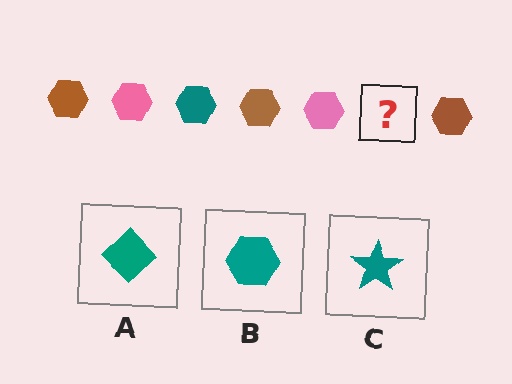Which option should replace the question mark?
Option B.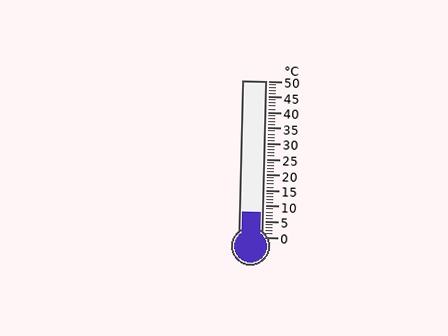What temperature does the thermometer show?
The thermometer shows approximately 8°C.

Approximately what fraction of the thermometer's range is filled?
The thermometer is filled to approximately 15% of its range.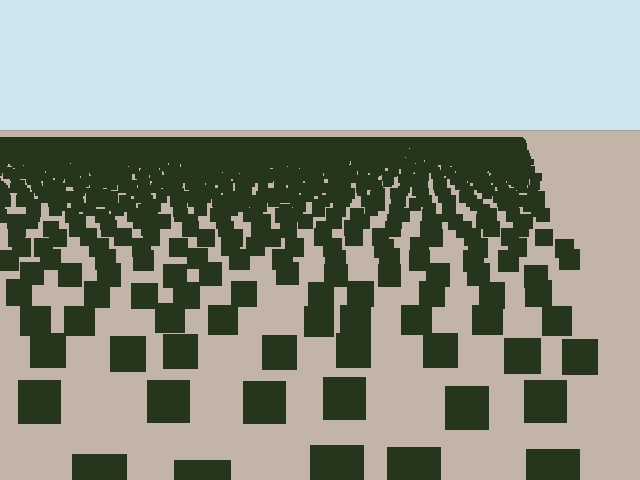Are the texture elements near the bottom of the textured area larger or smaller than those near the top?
Larger. Near the bottom, elements are closer to the viewer and appear at a bigger on-screen size.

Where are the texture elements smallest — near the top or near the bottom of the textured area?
Near the top.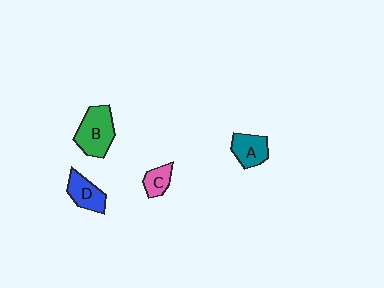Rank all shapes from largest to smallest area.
From largest to smallest: B (green), A (teal), D (blue), C (pink).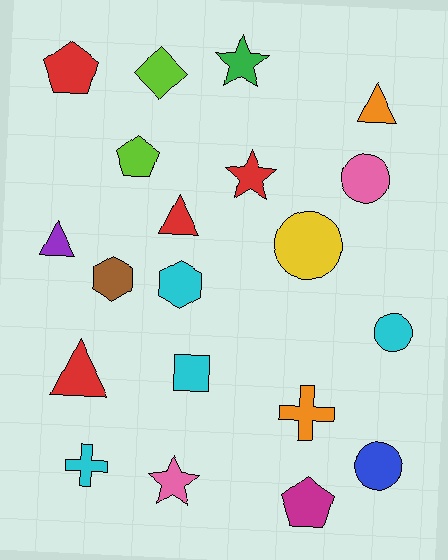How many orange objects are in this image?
There are 2 orange objects.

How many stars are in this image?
There are 3 stars.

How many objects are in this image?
There are 20 objects.